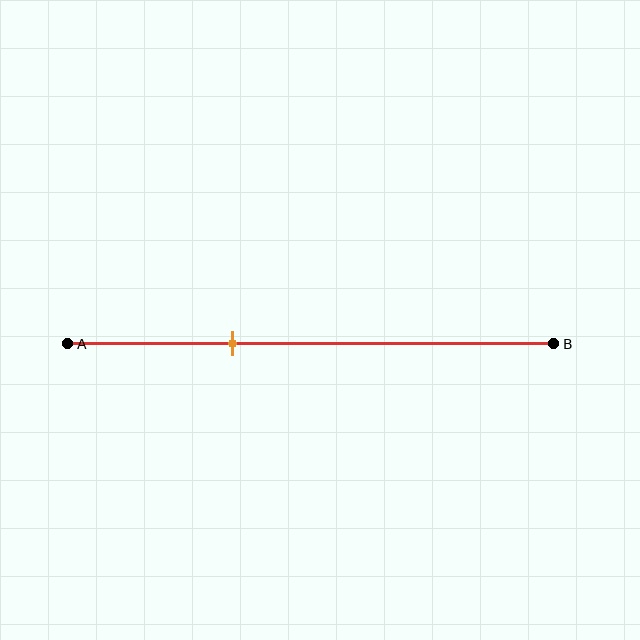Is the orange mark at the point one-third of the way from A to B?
Yes, the mark is approximately at the one-third point.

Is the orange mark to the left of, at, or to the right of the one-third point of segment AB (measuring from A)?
The orange mark is approximately at the one-third point of segment AB.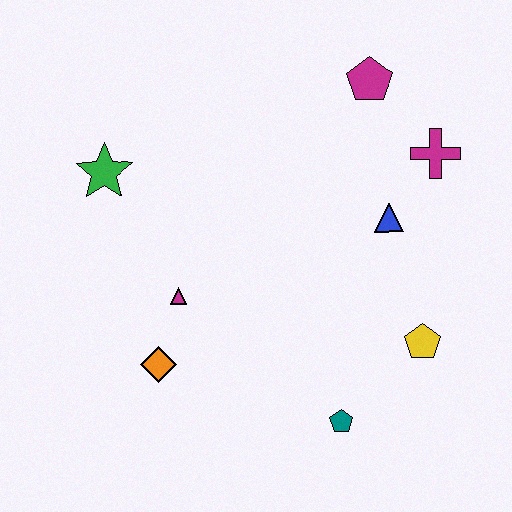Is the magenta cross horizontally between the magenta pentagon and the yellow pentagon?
No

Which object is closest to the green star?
The magenta triangle is closest to the green star.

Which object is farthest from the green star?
The yellow pentagon is farthest from the green star.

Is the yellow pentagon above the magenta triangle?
No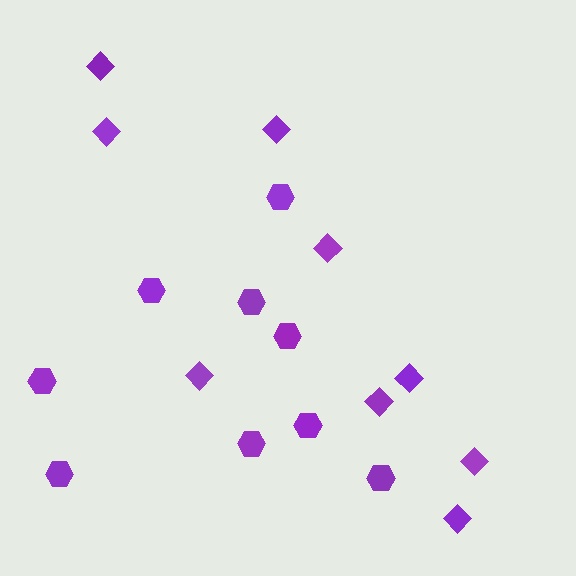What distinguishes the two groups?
There are 2 groups: one group of diamonds (9) and one group of hexagons (9).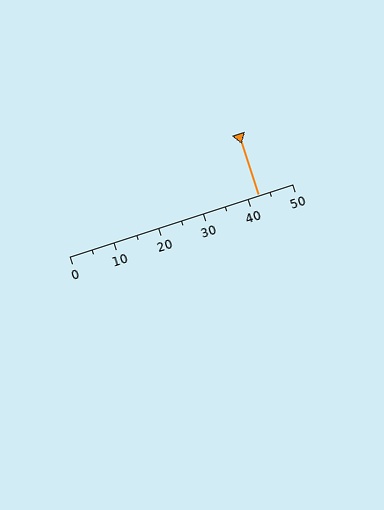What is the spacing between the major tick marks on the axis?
The major ticks are spaced 10 apart.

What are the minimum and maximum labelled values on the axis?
The axis runs from 0 to 50.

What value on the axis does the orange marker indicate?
The marker indicates approximately 42.5.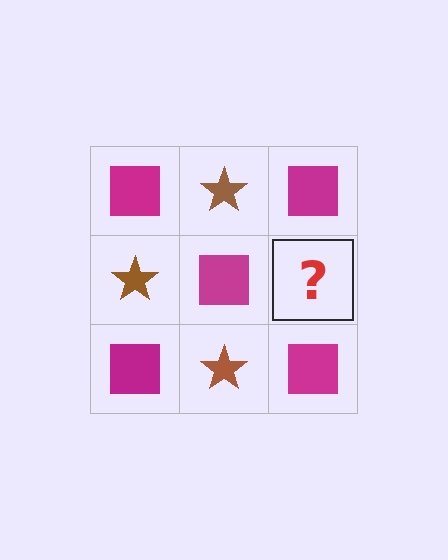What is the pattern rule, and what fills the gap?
The rule is that it alternates magenta square and brown star in a checkerboard pattern. The gap should be filled with a brown star.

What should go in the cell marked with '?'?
The missing cell should contain a brown star.